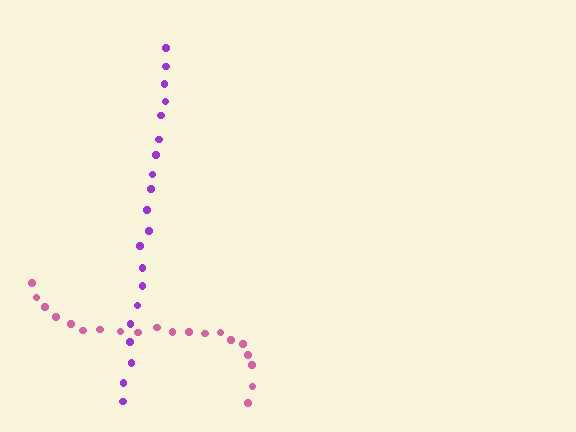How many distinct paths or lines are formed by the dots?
There are 2 distinct paths.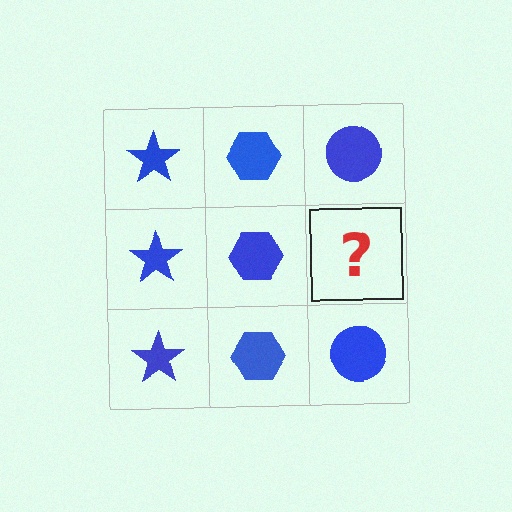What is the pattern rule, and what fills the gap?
The rule is that each column has a consistent shape. The gap should be filled with a blue circle.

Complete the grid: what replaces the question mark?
The question mark should be replaced with a blue circle.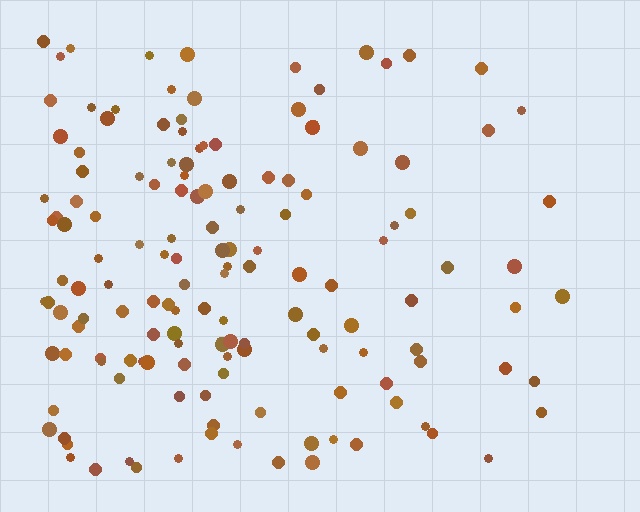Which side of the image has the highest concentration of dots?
The left.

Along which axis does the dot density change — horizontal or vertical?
Horizontal.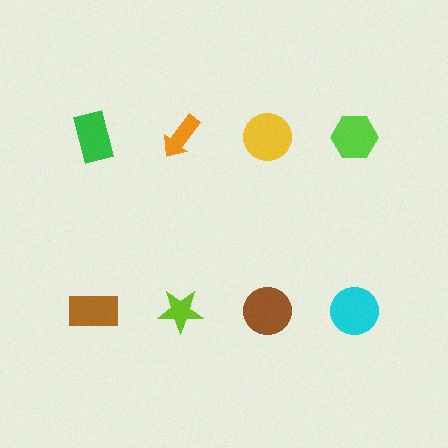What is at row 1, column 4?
A lime hexagon.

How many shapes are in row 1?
4 shapes.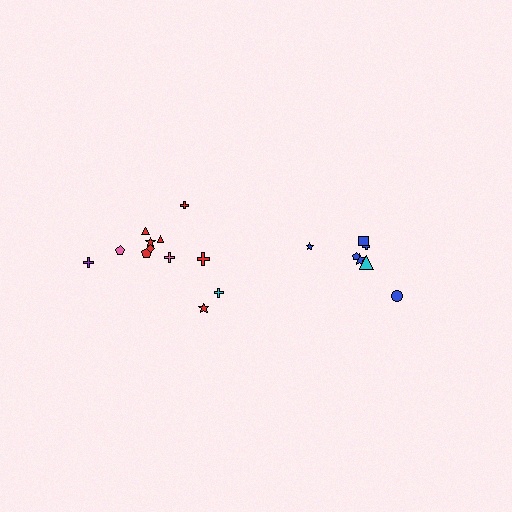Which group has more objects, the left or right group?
The left group.